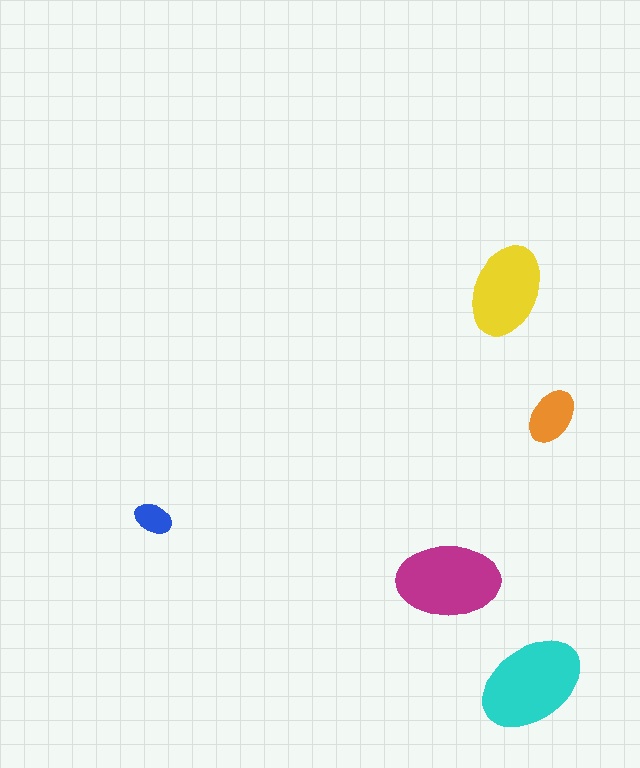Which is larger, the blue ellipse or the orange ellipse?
The orange one.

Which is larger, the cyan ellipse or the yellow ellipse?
The cyan one.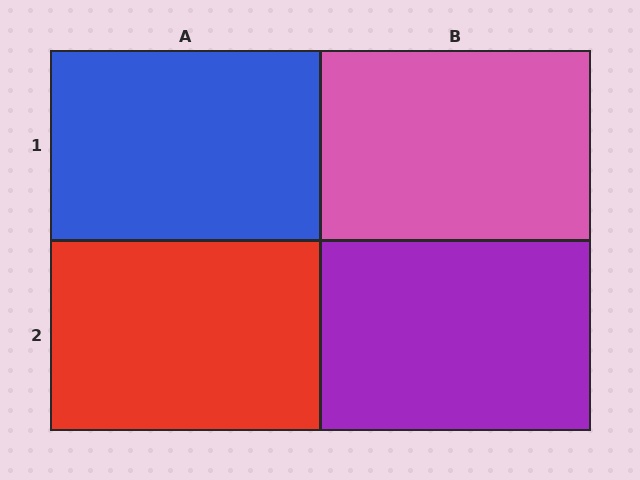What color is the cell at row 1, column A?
Blue.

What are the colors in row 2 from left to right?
Red, purple.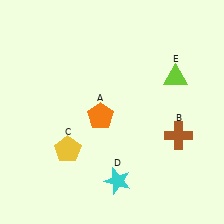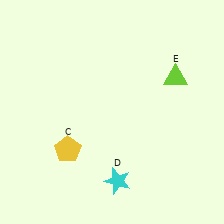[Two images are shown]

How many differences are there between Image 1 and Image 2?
There are 2 differences between the two images.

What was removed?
The brown cross (B), the orange pentagon (A) were removed in Image 2.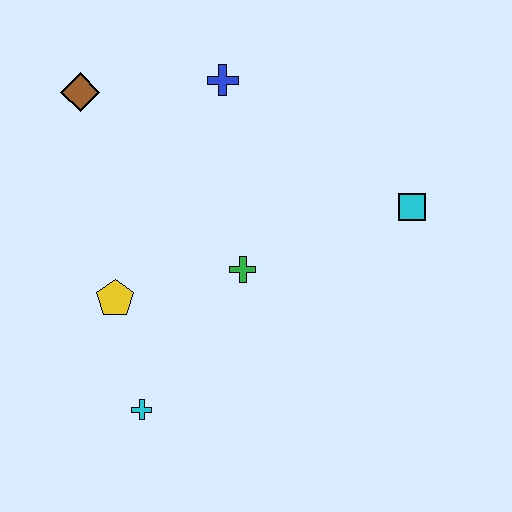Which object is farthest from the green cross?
The brown diamond is farthest from the green cross.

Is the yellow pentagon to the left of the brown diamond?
No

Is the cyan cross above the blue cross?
No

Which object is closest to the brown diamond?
The blue cross is closest to the brown diamond.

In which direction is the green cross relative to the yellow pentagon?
The green cross is to the right of the yellow pentagon.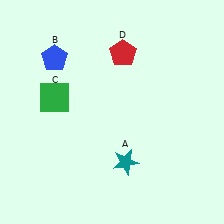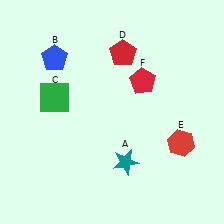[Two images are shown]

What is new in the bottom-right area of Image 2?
A red hexagon (E) was added in the bottom-right area of Image 2.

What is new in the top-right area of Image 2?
A red pentagon (F) was added in the top-right area of Image 2.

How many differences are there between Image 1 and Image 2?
There are 2 differences between the two images.